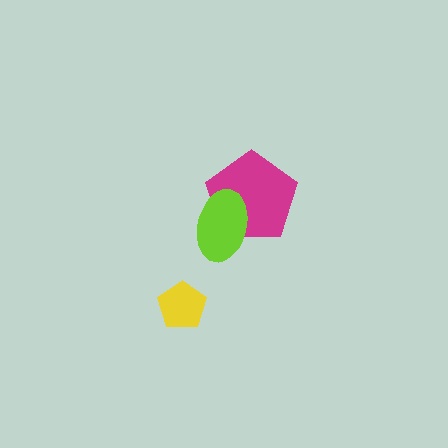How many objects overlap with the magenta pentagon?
1 object overlaps with the magenta pentagon.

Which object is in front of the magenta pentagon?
The lime ellipse is in front of the magenta pentagon.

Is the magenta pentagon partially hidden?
Yes, it is partially covered by another shape.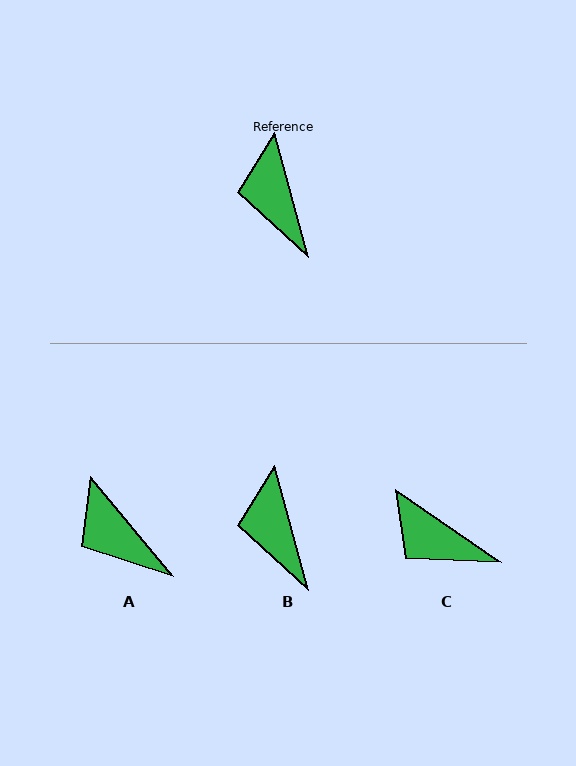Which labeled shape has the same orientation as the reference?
B.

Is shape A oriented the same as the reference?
No, it is off by about 24 degrees.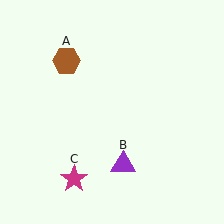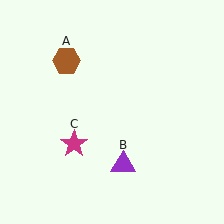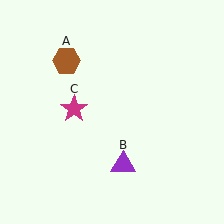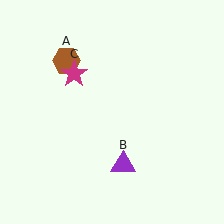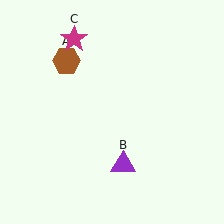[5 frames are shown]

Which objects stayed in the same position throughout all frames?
Brown hexagon (object A) and purple triangle (object B) remained stationary.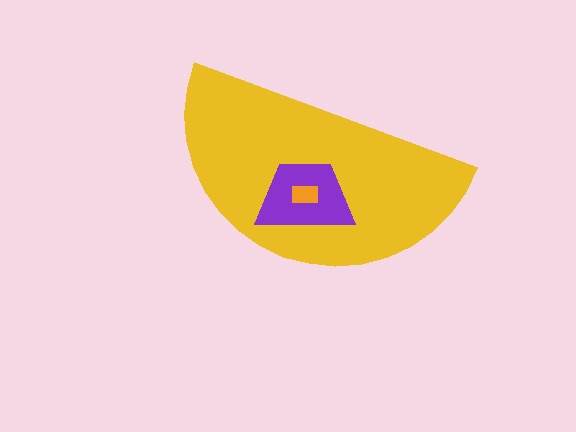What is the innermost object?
The orange rectangle.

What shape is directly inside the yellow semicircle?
The purple trapezoid.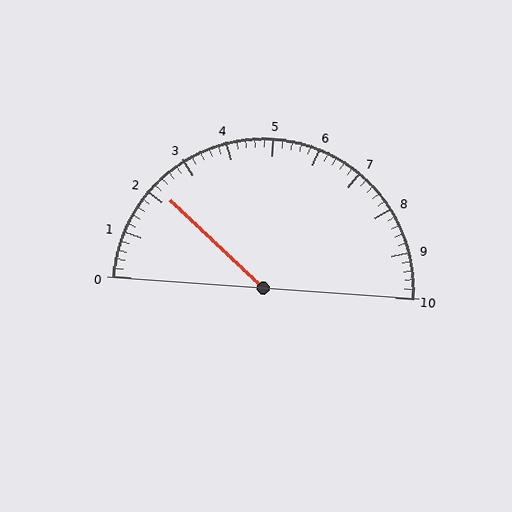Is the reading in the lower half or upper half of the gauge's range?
The reading is in the lower half of the range (0 to 10).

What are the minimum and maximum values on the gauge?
The gauge ranges from 0 to 10.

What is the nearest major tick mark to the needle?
The nearest major tick mark is 2.